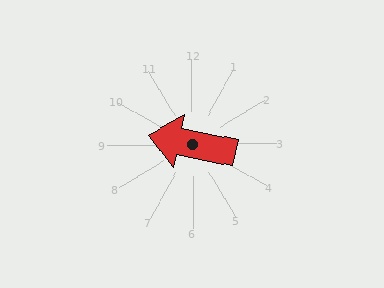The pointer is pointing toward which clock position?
Roughly 9 o'clock.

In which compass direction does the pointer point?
West.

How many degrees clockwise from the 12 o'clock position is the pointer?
Approximately 282 degrees.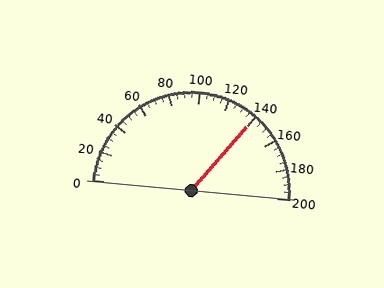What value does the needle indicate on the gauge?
The needle indicates approximately 140.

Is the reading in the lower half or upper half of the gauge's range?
The reading is in the upper half of the range (0 to 200).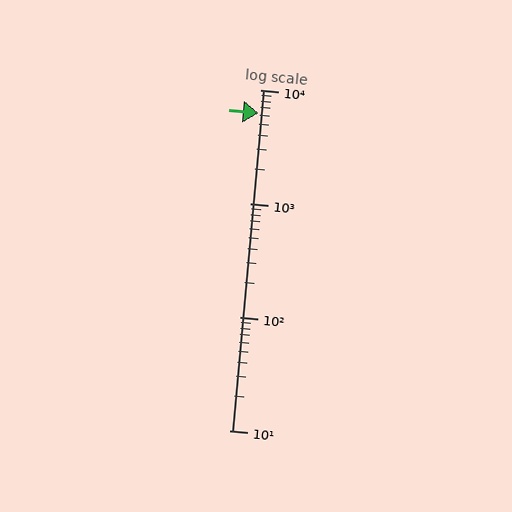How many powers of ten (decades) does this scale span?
The scale spans 3 decades, from 10 to 10000.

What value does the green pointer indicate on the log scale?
The pointer indicates approximately 6200.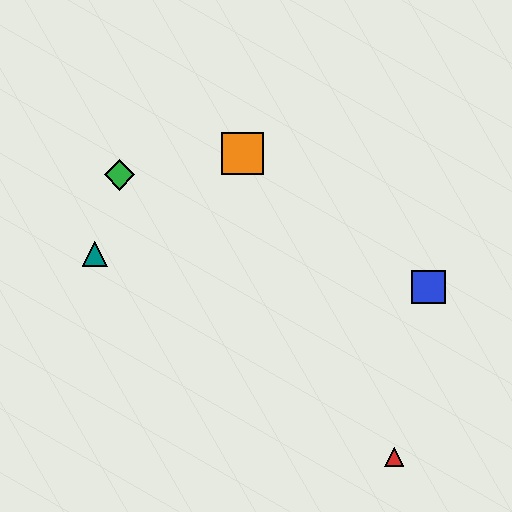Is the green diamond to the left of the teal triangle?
No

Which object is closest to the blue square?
The red triangle is closest to the blue square.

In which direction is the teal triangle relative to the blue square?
The teal triangle is to the left of the blue square.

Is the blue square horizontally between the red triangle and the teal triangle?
No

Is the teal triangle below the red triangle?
No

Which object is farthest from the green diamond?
The red triangle is farthest from the green diamond.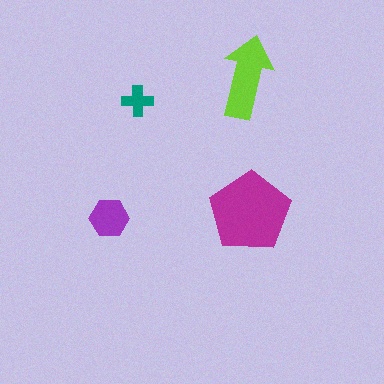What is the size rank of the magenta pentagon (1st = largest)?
1st.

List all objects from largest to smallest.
The magenta pentagon, the lime arrow, the purple hexagon, the teal cross.